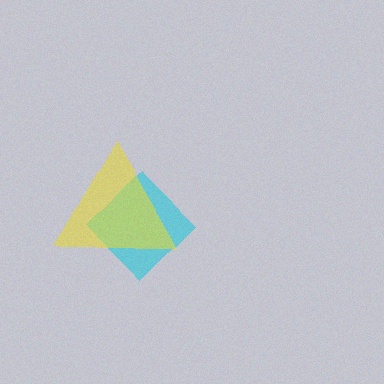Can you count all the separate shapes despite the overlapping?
Yes, there are 2 separate shapes.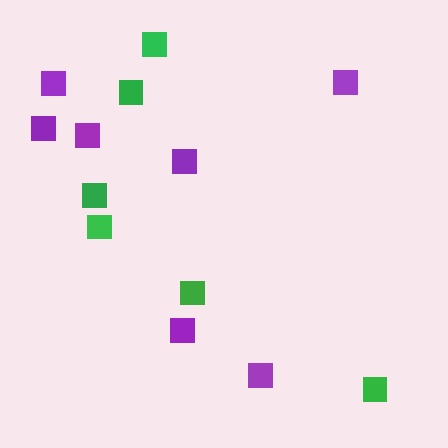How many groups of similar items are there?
There are 2 groups: one group of green squares (6) and one group of purple squares (7).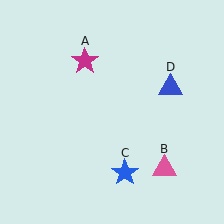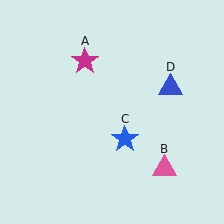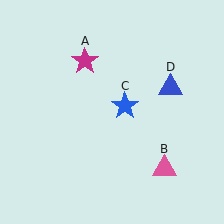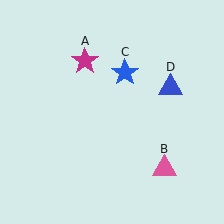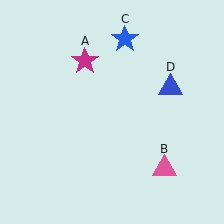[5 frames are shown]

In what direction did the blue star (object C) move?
The blue star (object C) moved up.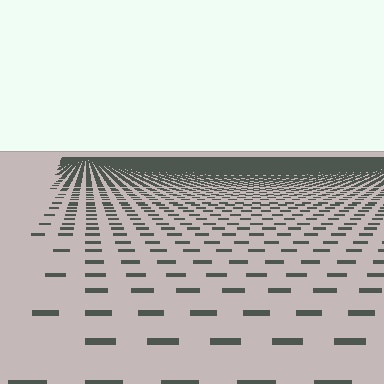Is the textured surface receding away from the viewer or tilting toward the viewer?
The surface is receding away from the viewer. Texture elements get smaller and denser toward the top.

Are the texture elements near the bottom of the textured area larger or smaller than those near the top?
Larger. Near the bottom, elements are closer to the viewer and appear at a bigger on-screen size.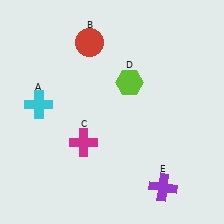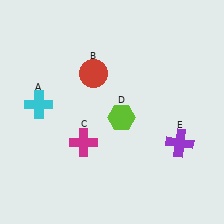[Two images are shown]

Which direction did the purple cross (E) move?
The purple cross (E) moved up.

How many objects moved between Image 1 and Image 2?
3 objects moved between the two images.